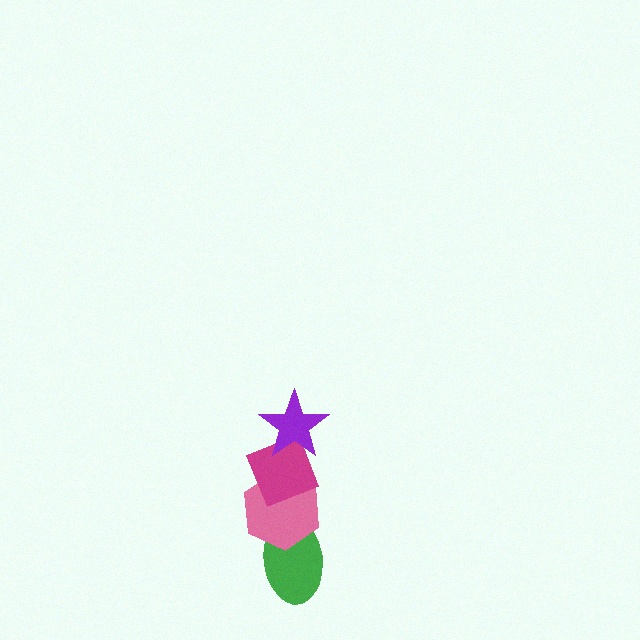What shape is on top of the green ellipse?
The pink hexagon is on top of the green ellipse.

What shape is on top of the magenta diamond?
The purple star is on top of the magenta diamond.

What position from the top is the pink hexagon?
The pink hexagon is 3rd from the top.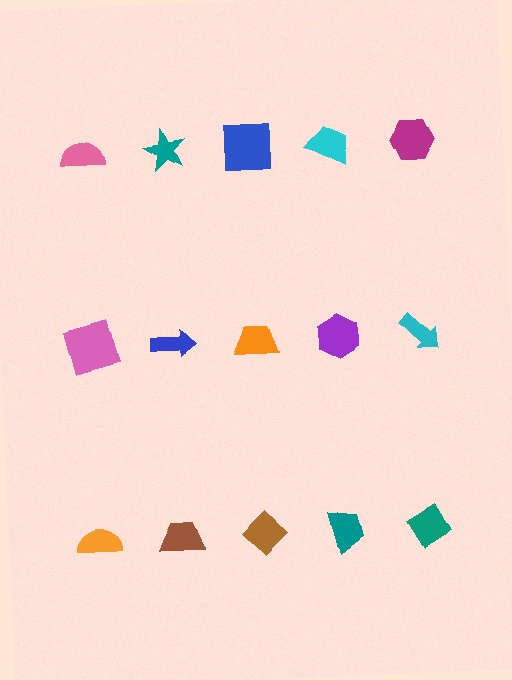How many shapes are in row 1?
5 shapes.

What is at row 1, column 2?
A teal star.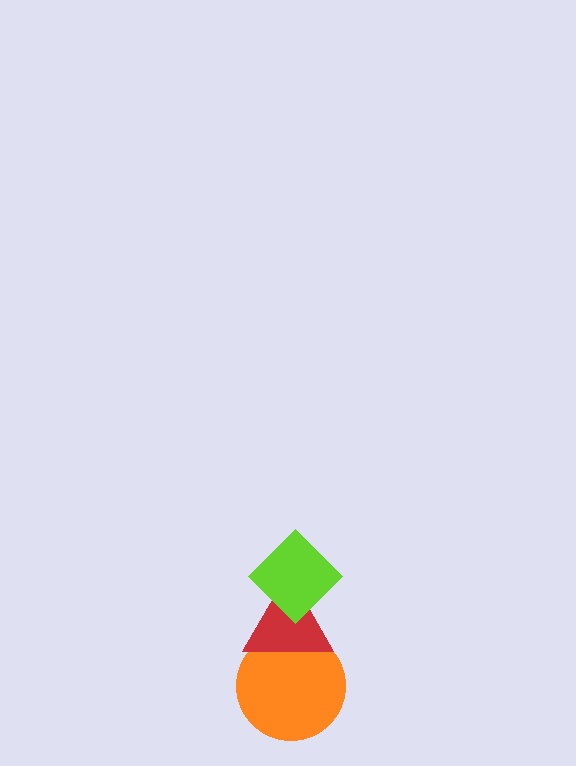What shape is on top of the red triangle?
The lime diamond is on top of the red triangle.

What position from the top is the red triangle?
The red triangle is 2nd from the top.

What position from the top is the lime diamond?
The lime diamond is 1st from the top.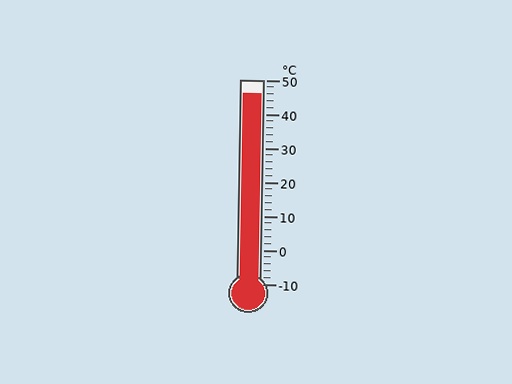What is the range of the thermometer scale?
The thermometer scale ranges from -10°C to 50°C.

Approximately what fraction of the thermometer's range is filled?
The thermometer is filled to approximately 95% of its range.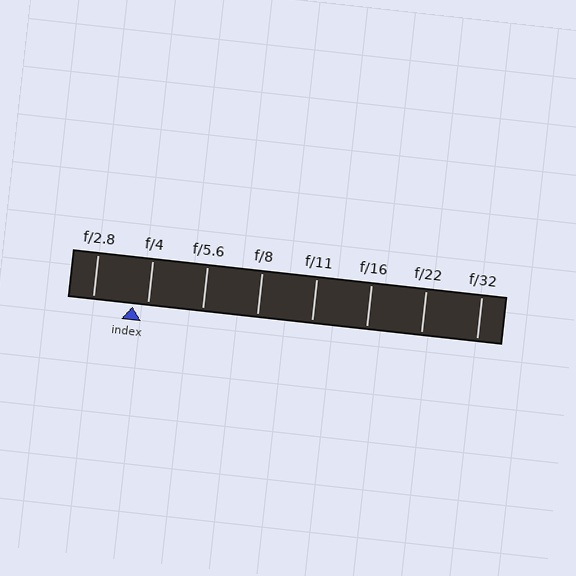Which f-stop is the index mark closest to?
The index mark is closest to f/4.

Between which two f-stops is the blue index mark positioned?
The index mark is between f/2.8 and f/4.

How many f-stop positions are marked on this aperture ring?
There are 8 f-stop positions marked.